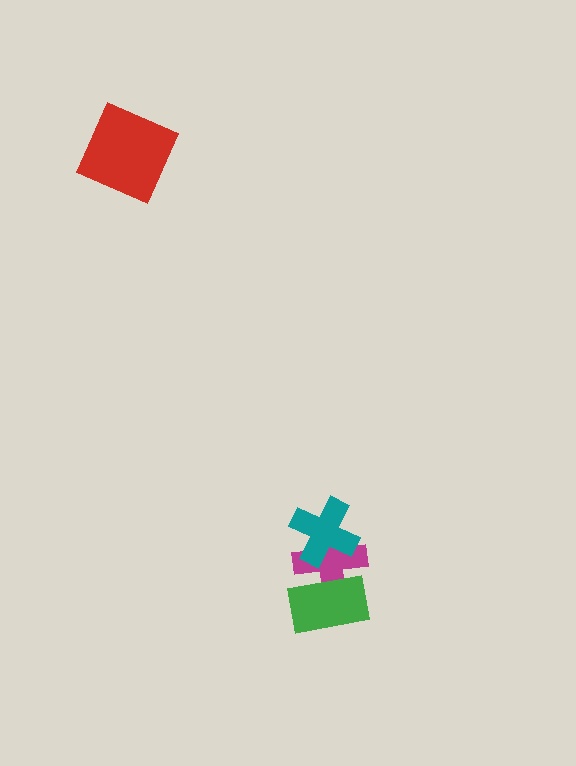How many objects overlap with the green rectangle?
1 object overlaps with the green rectangle.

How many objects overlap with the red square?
0 objects overlap with the red square.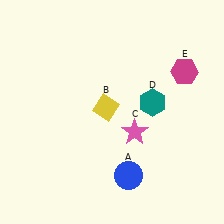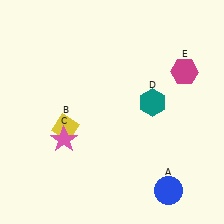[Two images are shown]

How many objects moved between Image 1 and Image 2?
3 objects moved between the two images.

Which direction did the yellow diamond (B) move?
The yellow diamond (B) moved left.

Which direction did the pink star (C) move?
The pink star (C) moved left.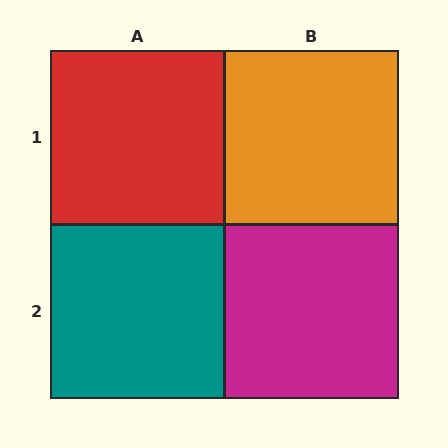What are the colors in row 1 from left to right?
Red, orange.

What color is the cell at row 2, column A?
Teal.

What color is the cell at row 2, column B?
Magenta.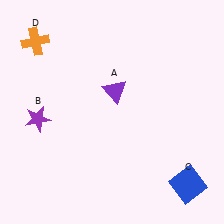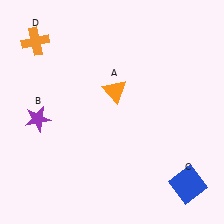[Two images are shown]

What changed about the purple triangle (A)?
In Image 1, A is purple. In Image 2, it changed to orange.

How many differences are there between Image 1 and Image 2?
There is 1 difference between the two images.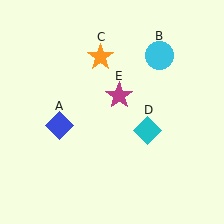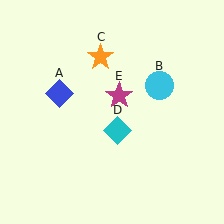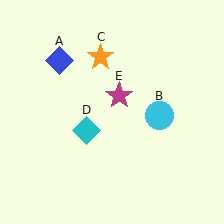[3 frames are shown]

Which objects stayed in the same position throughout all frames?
Orange star (object C) and magenta star (object E) remained stationary.